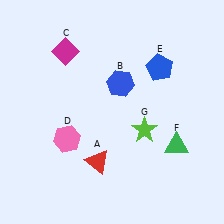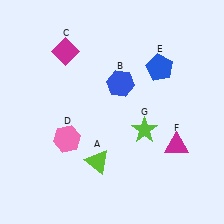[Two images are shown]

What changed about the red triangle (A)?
In Image 1, A is red. In Image 2, it changed to lime.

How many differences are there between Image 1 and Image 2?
There are 2 differences between the two images.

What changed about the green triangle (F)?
In Image 1, F is green. In Image 2, it changed to magenta.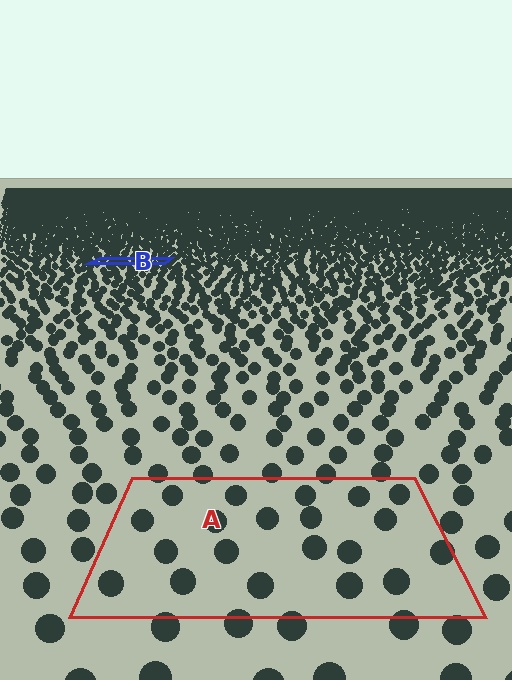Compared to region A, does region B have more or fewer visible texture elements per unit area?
Region B has more texture elements per unit area — they are packed more densely because it is farther away.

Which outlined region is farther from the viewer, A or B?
Region B is farther from the viewer — the texture elements inside it appear smaller and more densely packed.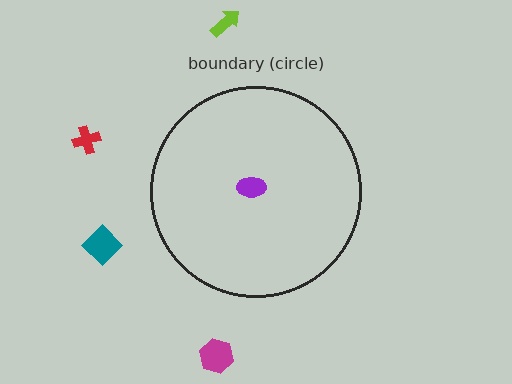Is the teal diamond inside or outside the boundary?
Outside.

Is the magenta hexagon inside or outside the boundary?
Outside.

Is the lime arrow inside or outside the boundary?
Outside.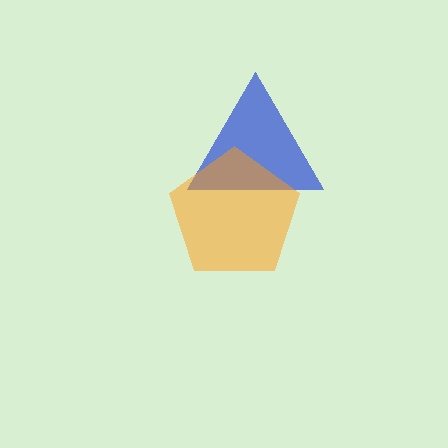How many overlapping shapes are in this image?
There are 2 overlapping shapes in the image.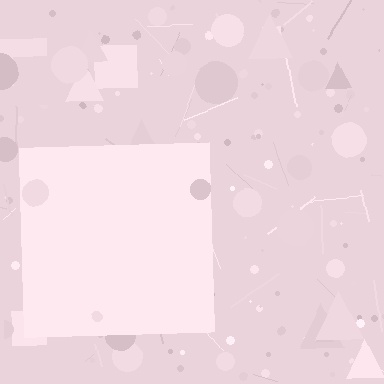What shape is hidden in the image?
A square is hidden in the image.